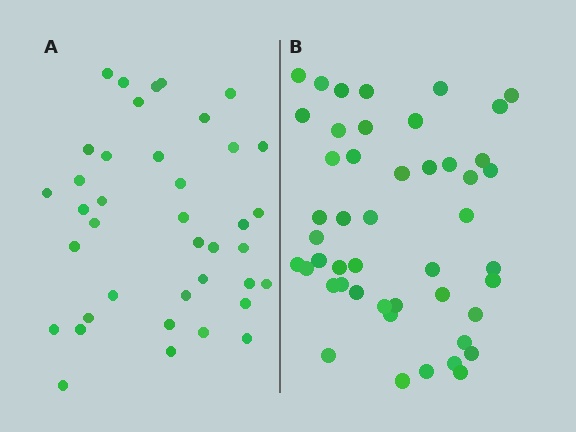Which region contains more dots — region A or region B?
Region B (the right region) has more dots.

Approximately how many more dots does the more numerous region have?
Region B has roughly 8 or so more dots than region A.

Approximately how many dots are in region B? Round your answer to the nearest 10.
About 50 dots. (The exact count is 47, which rounds to 50.)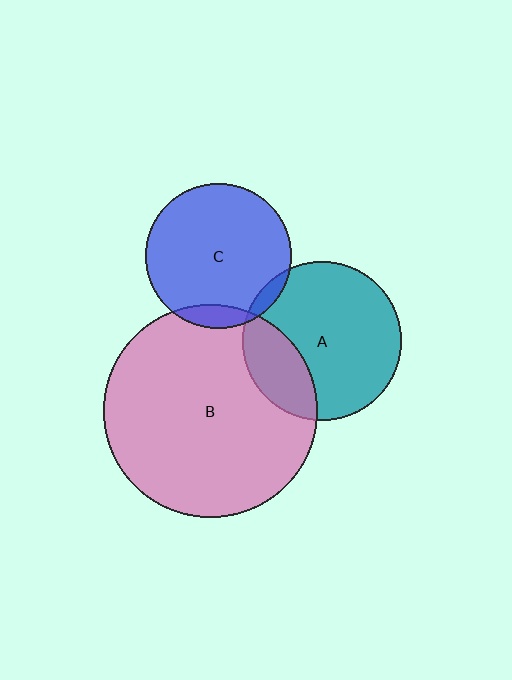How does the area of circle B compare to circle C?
Approximately 2.2 times.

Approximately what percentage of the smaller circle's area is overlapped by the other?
Approximately 10%.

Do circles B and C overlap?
Yes.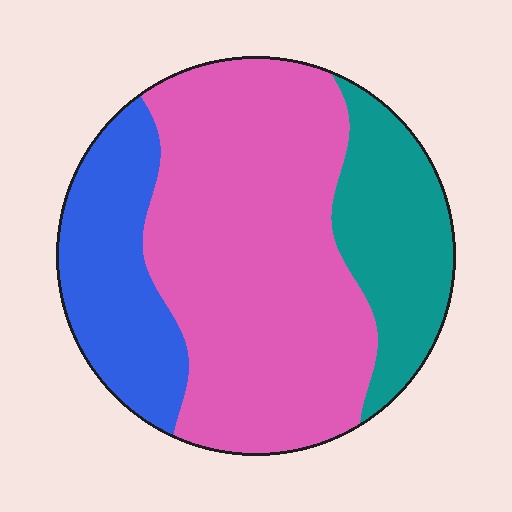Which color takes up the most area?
Pink, at roughly 60%.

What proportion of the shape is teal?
Teal takes up about one fifth (1/5) of the shape.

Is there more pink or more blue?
Pink.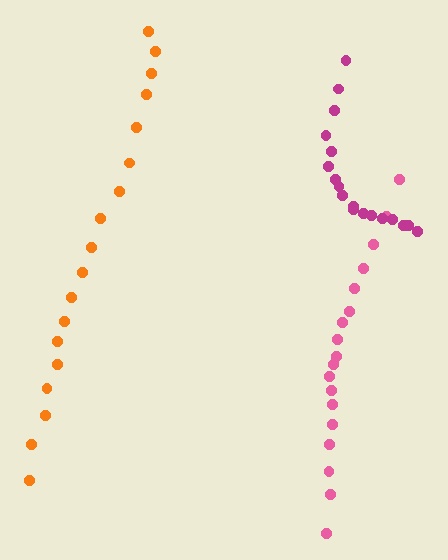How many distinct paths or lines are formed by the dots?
There are 3 distinct paths.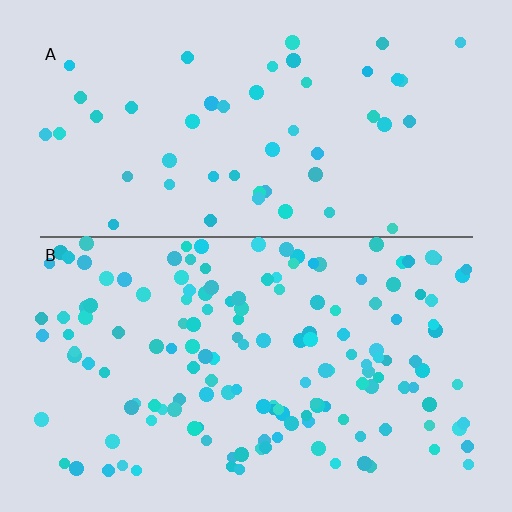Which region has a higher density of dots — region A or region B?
B (the bottom).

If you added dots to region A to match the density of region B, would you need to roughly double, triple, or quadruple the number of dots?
Approximately triple.